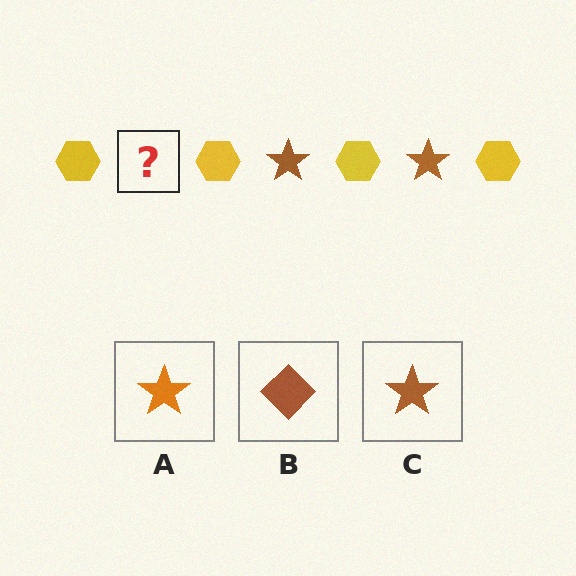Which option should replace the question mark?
Option C.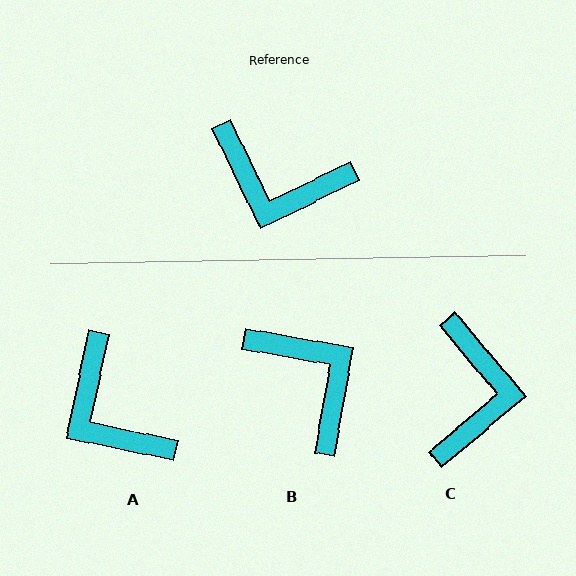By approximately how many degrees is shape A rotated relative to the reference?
Approximately 38 degrees clockwise.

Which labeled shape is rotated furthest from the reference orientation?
B, about 144 degrees away.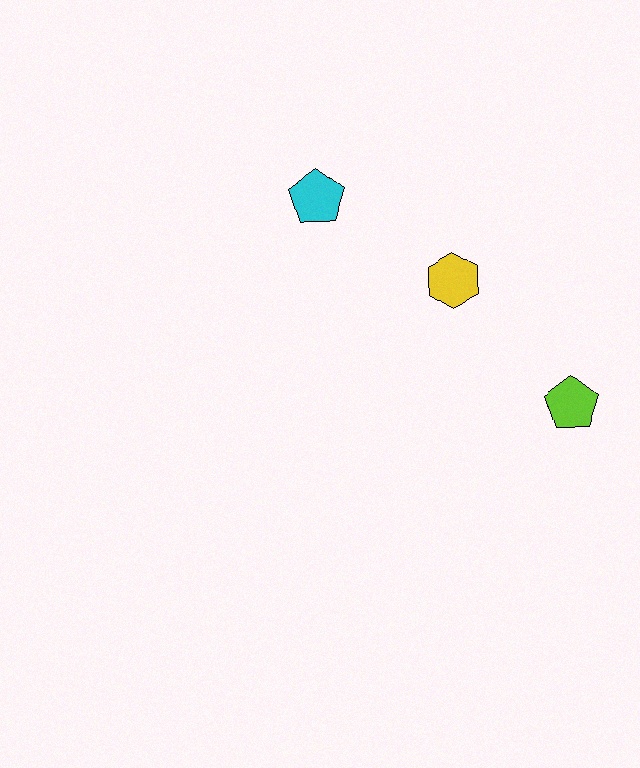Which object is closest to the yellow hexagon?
The cyan pentagon is closest to the yellow hexagon.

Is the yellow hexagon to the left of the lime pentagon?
Yes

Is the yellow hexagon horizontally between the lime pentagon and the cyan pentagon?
Yes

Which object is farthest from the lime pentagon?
The cyan pentagon is farthest from the lime pentagon.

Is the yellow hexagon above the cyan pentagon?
No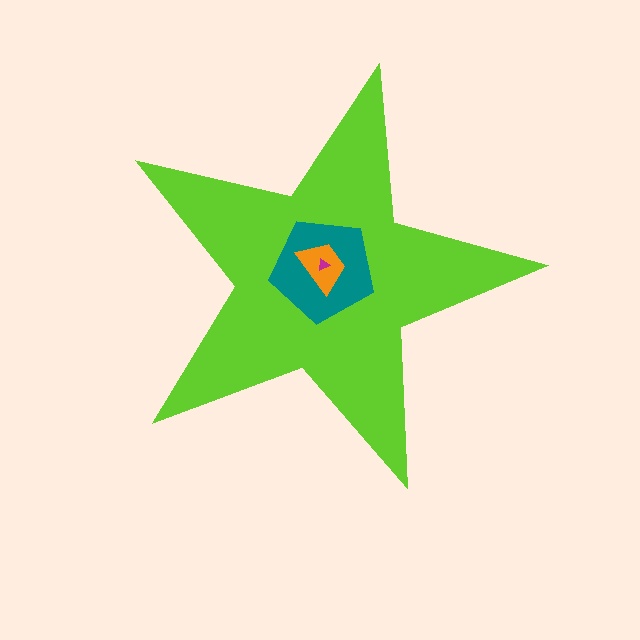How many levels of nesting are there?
4.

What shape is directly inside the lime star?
The teal pentagon.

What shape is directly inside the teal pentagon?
The orange trapezoid.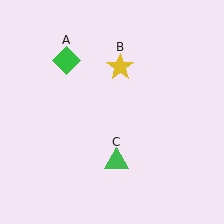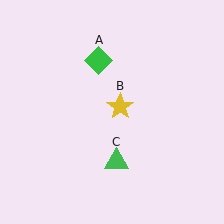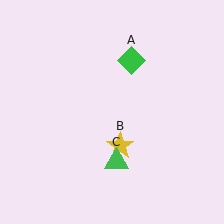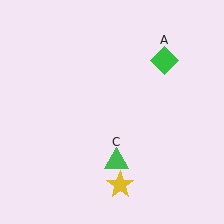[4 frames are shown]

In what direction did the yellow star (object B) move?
The yellow star (object B) moved down.